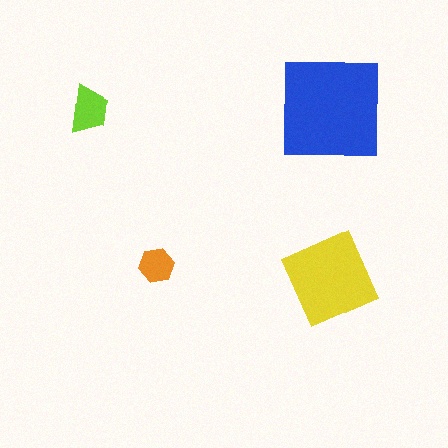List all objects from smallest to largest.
The orange hexagon, the lime trapezoid, the yellow diamond, the blue square.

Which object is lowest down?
The yellow diamond is bottommost.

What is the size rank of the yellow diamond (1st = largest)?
2nd.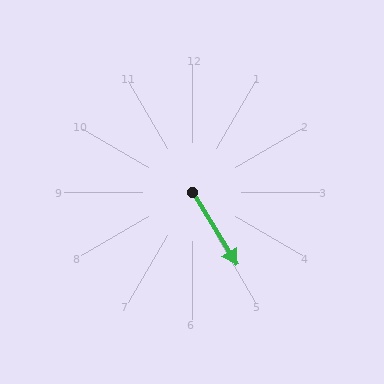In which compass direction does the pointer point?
Southeast.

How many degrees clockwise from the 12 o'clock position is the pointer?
Approximately 148 degrees.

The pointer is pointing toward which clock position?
Roughly 5 o'clock.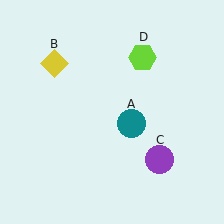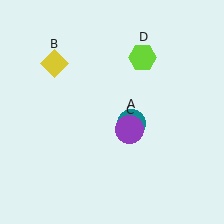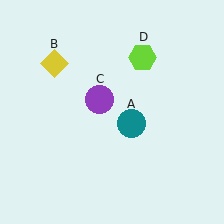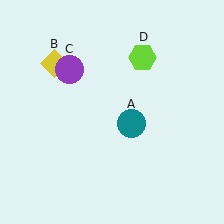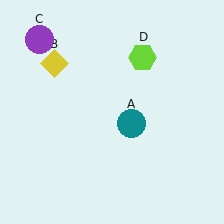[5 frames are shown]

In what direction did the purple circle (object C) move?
The purple circle (object C) moved up and to the left.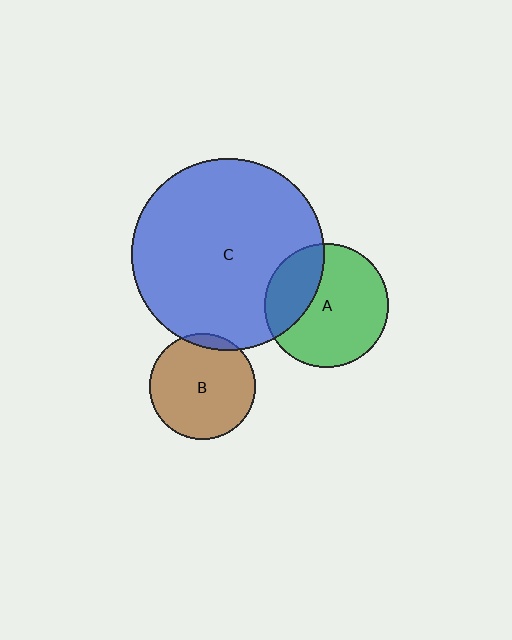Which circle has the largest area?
Circle C (blue).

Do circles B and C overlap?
Yes.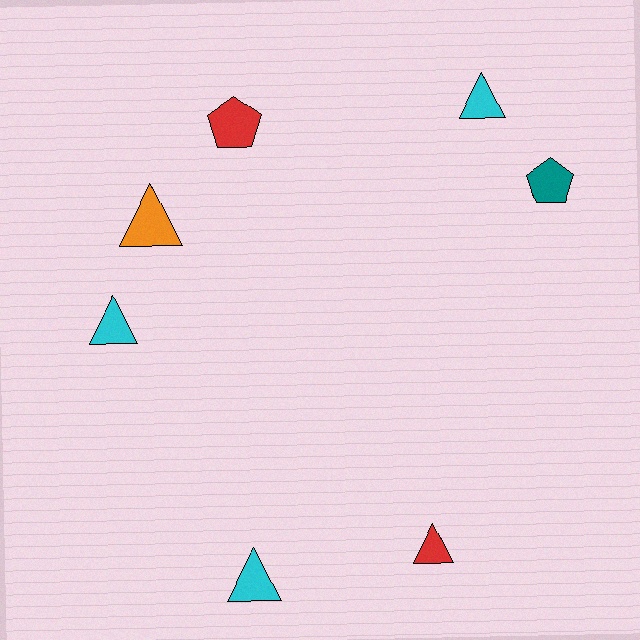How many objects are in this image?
There are 7 objects.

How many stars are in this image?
There are no stars.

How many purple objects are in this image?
There are no purple objects.